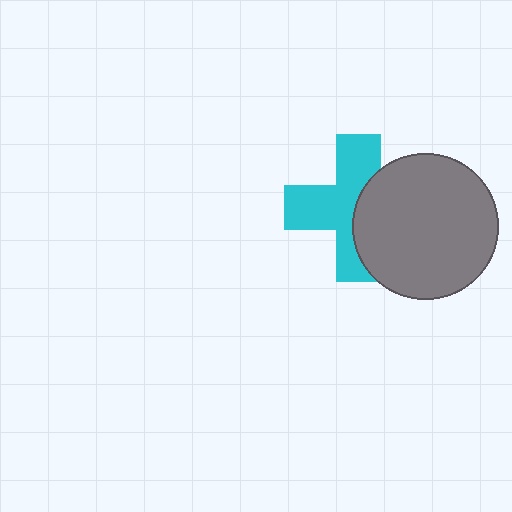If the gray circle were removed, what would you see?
You would see the complete cyan cross.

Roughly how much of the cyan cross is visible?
About half of it is visible (roughly 59%).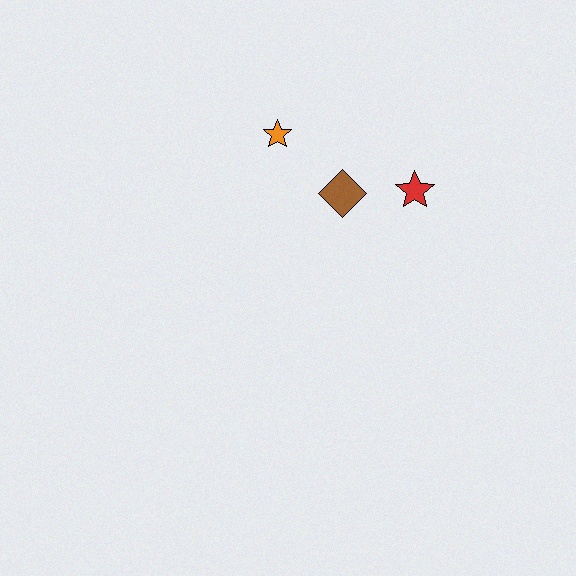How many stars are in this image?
There are 2 stars.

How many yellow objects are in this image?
There are no yellow objects.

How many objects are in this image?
There are 3 objects.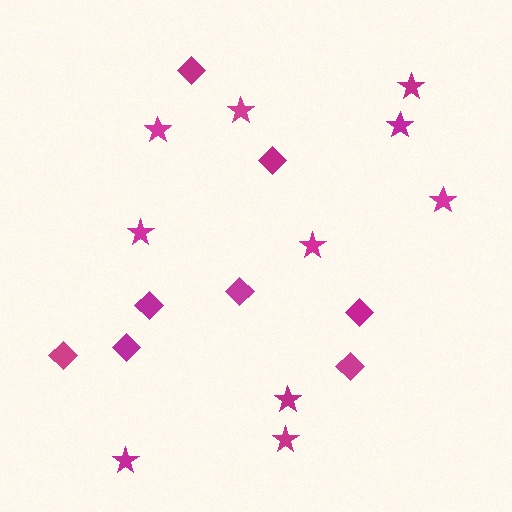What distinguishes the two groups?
There are 2 groups: one group of stars (10) and one group of diamonds (8).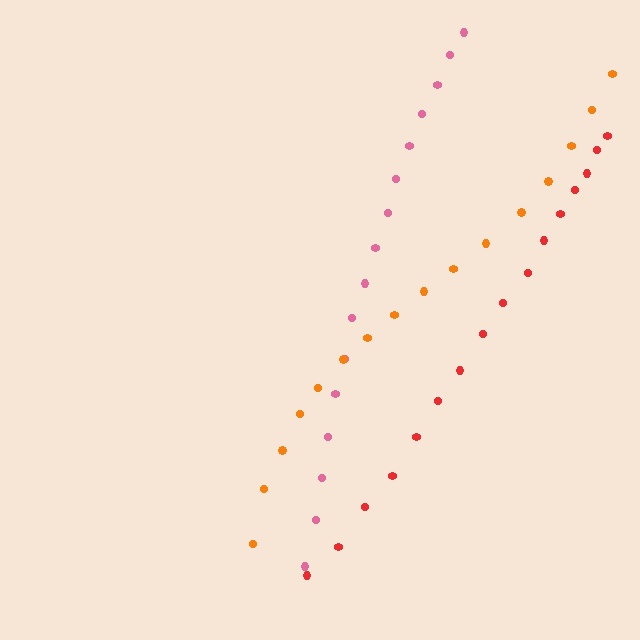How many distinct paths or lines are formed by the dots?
There are 3 distinct paths.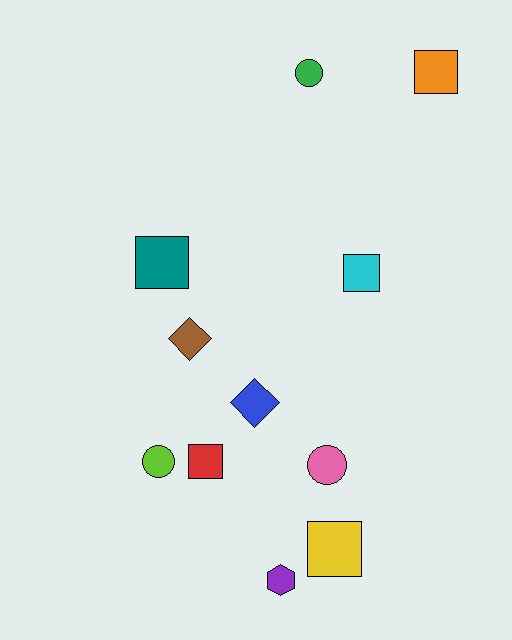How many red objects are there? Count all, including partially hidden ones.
There is 1 red object.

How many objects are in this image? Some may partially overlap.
There are 11 objects.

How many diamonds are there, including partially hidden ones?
There are 2 diamonds.